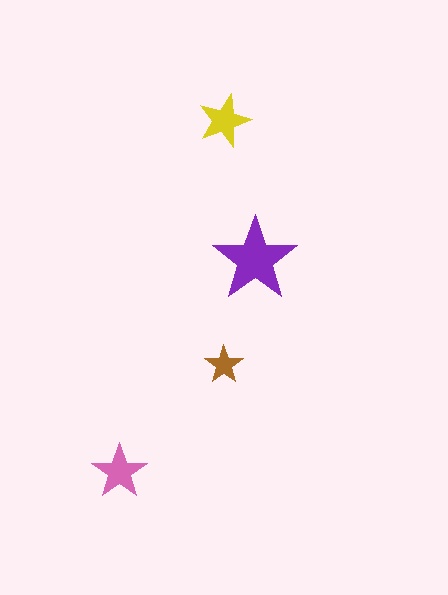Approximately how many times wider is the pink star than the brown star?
About 1.5 times wider.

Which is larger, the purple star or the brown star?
The purple one.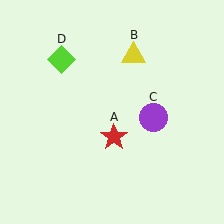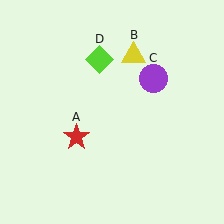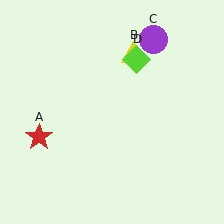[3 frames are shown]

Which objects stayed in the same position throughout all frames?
Yellow triangle (object B) remained stationary.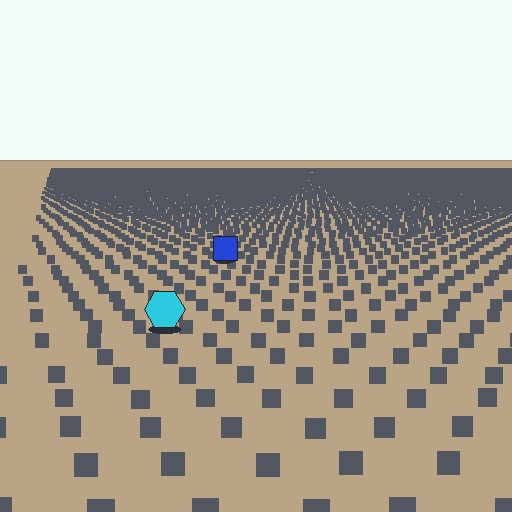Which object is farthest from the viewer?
The blue square is farthest from the viewer. It appears smaller and the ground texture around it is denser.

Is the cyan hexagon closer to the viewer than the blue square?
Yes. The cyan hexagon is closer — you can tell from the texture gradient: the ground texture is coarser near it.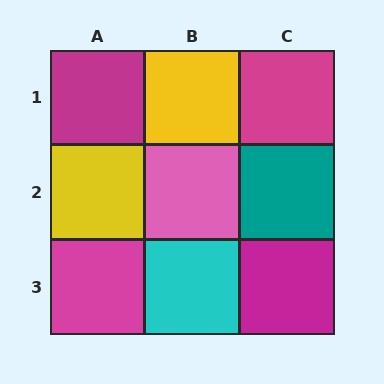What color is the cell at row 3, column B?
Cyan.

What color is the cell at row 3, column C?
Magenta.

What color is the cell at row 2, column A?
Yellow.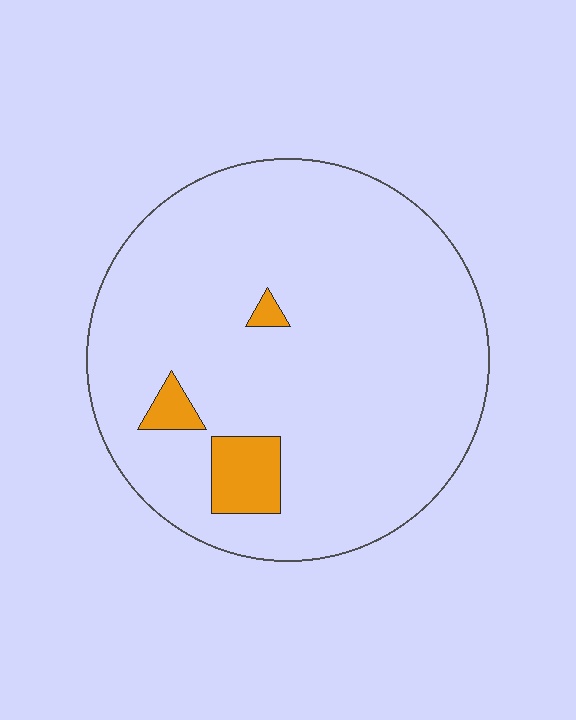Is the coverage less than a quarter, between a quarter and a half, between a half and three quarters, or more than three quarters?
Less than a quarter.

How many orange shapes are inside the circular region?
3.